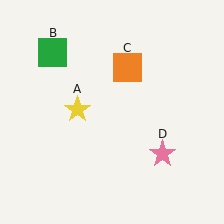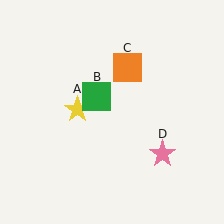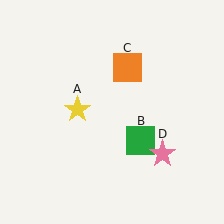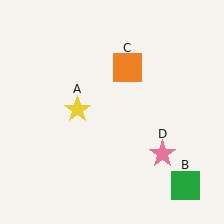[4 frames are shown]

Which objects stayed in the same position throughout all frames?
Yellow star (object A) and orange square (object C) and pink star (object D) remained stationary.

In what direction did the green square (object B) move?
The green square (object B) moved down and to the right.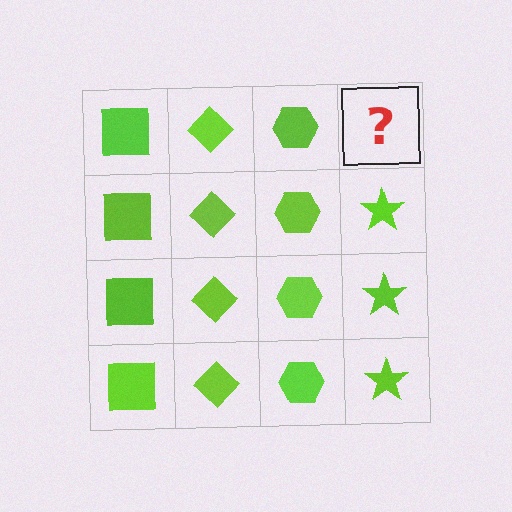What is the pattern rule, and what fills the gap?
The rule is that each column has a consistent shape. The gap should be filled with a lime star.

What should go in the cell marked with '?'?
The missing cell should contain a lime star.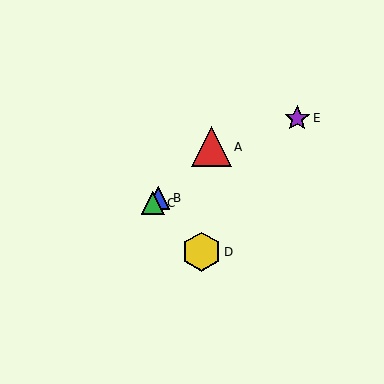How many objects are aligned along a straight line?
3 objects (A, B, C) are aligned along a straight line.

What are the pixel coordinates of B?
Object B is at (158, 198).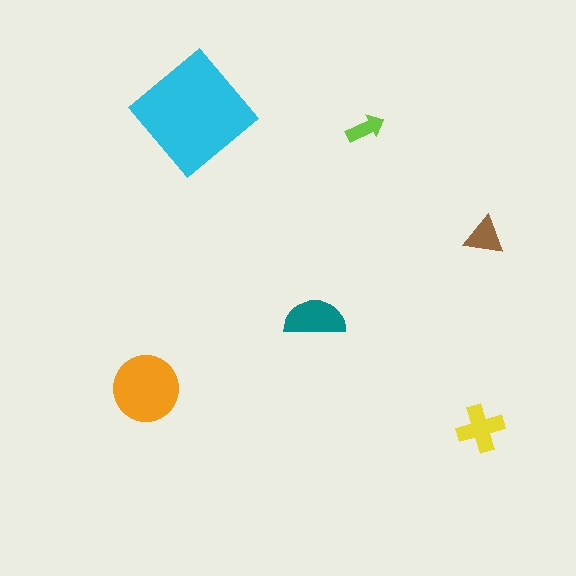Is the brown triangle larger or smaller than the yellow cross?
Smaller.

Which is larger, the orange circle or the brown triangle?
The orange circle.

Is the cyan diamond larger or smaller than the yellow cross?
Larger.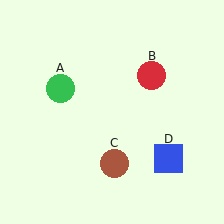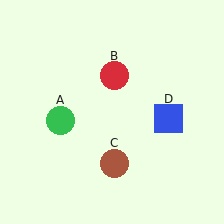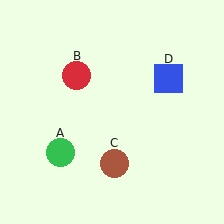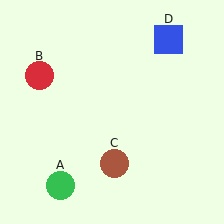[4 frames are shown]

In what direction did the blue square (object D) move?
The blue square (object D) moved up.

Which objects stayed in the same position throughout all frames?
Brown circle (object C) remained stationary.